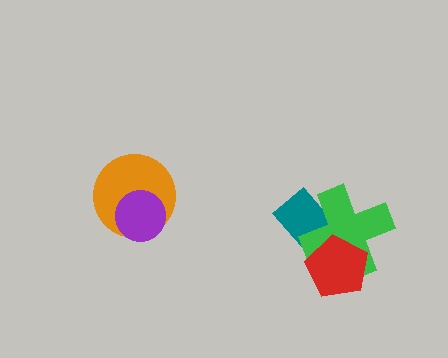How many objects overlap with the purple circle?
1 object overlaps with the purple circle.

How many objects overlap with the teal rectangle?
2 objects overlap with the teal rectangle.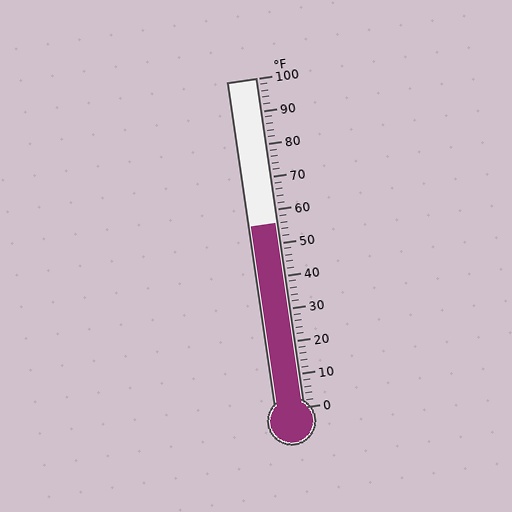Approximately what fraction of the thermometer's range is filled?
The thermometer is filled to approximately 55% of its range.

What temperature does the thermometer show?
The thermometer shows approximately 56°F.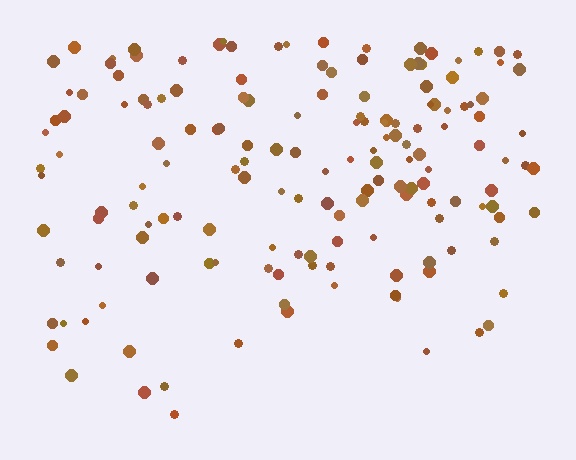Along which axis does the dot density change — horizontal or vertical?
Vertical.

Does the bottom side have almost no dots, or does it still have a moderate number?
Still a moderate number, just noticeably fewer than the top.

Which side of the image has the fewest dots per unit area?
The bottom.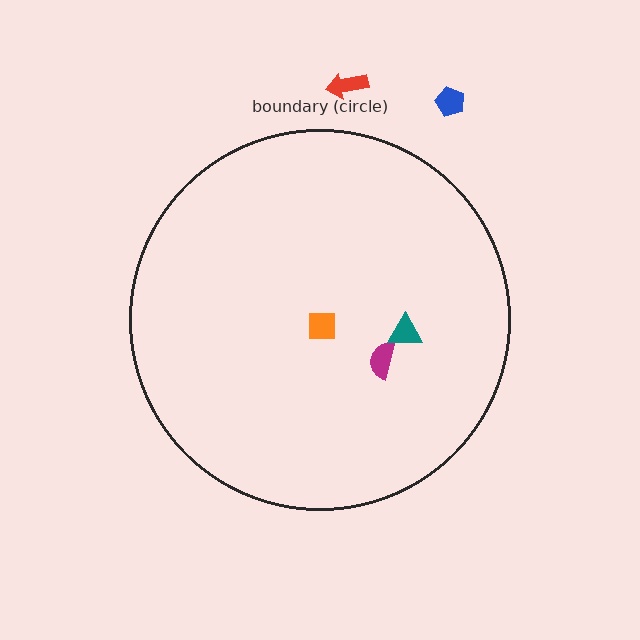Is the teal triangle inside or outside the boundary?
Inside.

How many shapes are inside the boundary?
3 inside, 2 outside.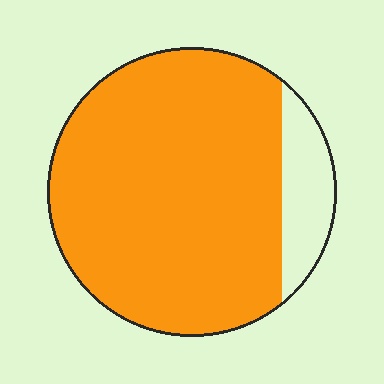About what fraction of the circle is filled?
About seven eighths (7/8).